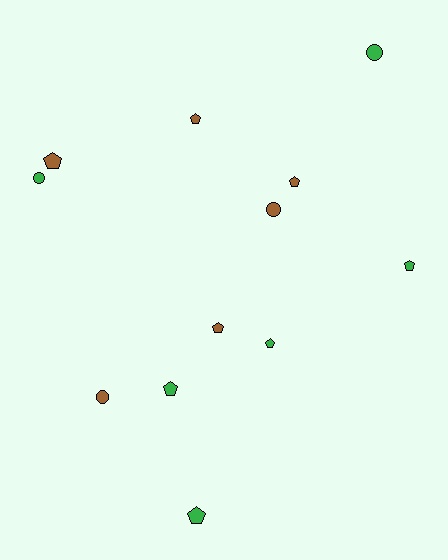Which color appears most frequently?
Brown, with 6 objects.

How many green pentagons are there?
There are 4 green pentagons.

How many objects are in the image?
There are 12 objects.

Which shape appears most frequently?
Pentagon, with 8 objects.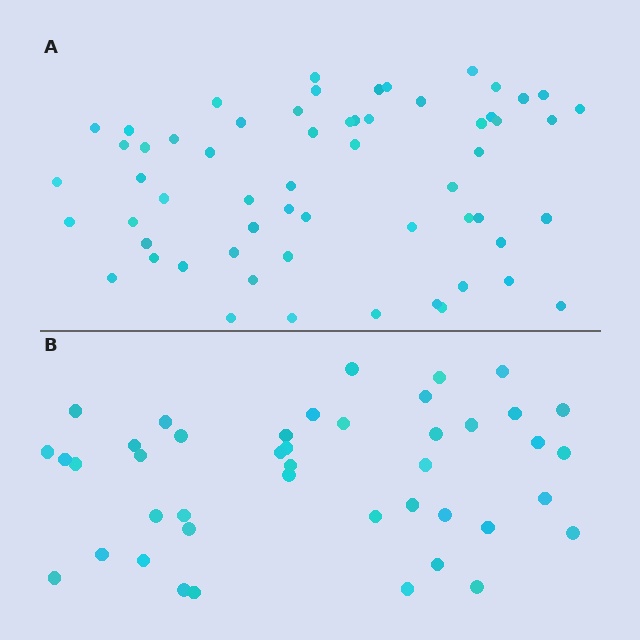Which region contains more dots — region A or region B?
Region A (the top region) has more dots.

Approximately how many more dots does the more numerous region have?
Region A has approximately 15 more dots than region B.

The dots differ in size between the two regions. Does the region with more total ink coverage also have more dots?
No. Region B has more total ink coverage because its dots are larger, but region A actually contains more individual dots. Total area can be misleading — the number of items is what matters here.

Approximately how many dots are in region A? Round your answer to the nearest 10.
About 60 dots.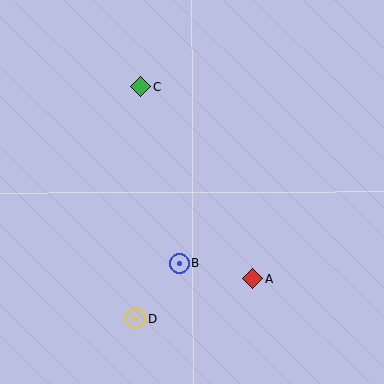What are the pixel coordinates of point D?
Point D is at (136, 319).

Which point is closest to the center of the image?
Point B at (179, 263) is closest to the center.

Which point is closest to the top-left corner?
Point C is closest to the top-left corner.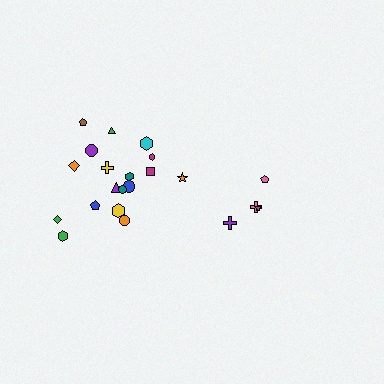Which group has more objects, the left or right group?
The left group.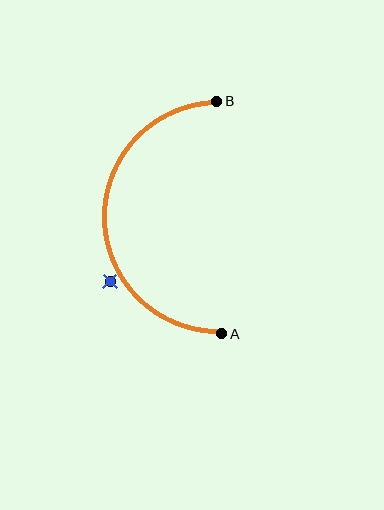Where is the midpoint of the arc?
The arc midpoint is the point on the curve farthest from the straight line joining A and B. It sits to the left of that line.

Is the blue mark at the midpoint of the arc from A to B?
No — the blue mark does not lie on the arc at all. It sits slightly outside the curve.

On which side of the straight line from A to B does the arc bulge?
The arc bulges to the left of the straight line connecting A and B.